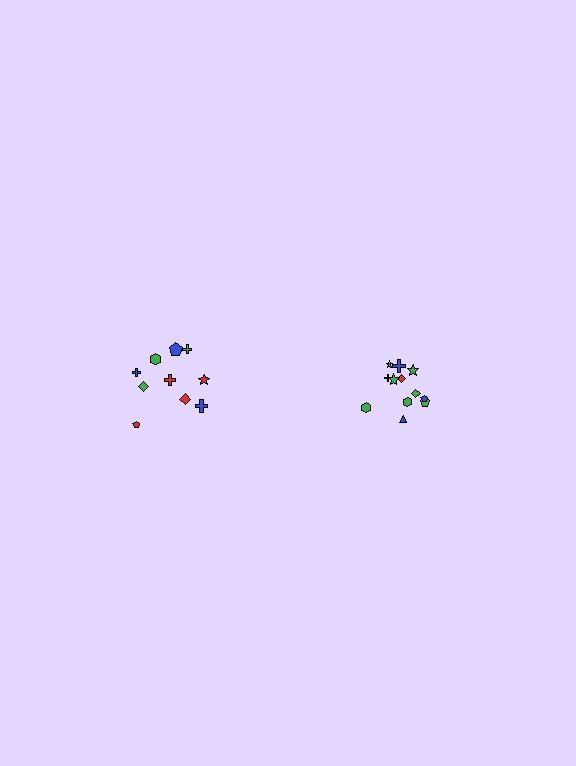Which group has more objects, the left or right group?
The right group.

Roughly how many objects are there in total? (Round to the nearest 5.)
Roughly 20 objects in total.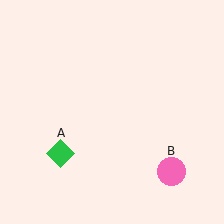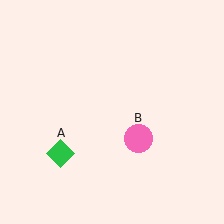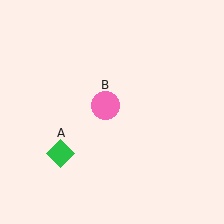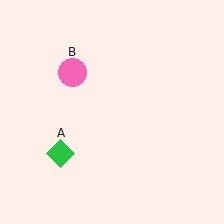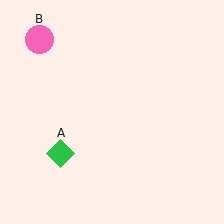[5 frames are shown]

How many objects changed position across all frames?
1 object changed position: pink circle (object B).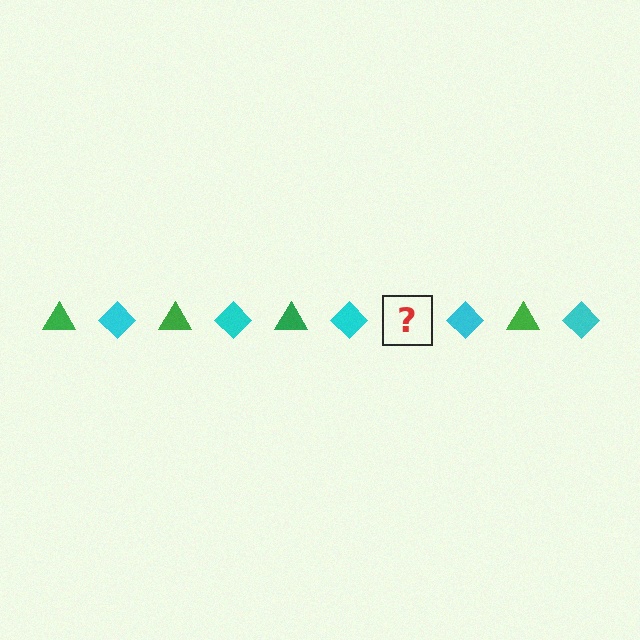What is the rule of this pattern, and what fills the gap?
The rule is that the pattern alternates between green triangle and cyan diamond. The gap should be filled with a green triangle.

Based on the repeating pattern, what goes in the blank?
The blank should be a green triangle.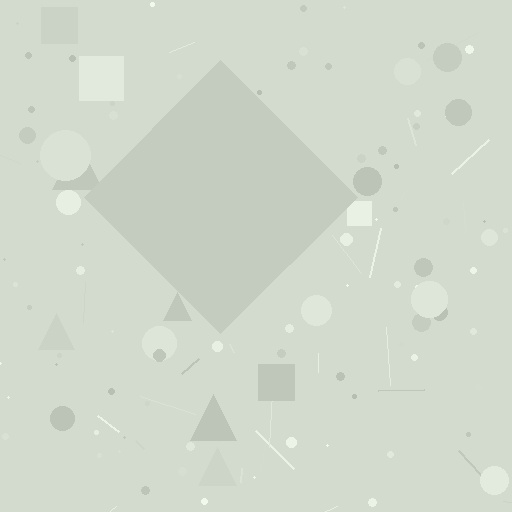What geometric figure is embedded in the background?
A diamond is embedded in the background.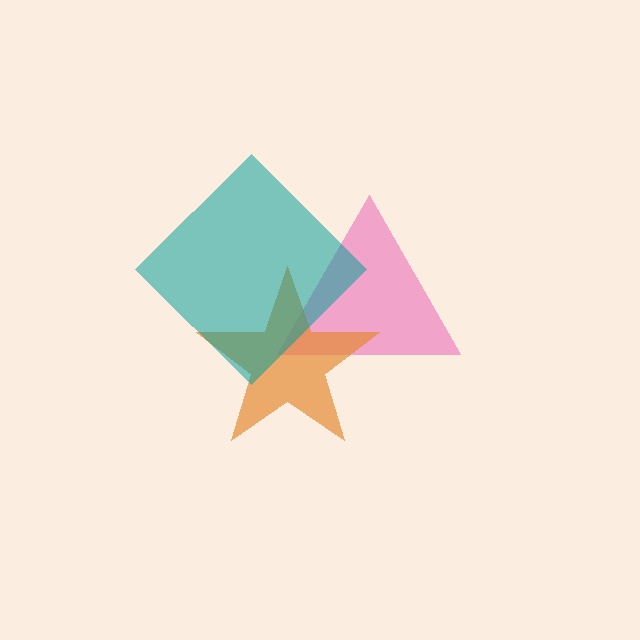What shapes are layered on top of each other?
The layered shapes are: a pink triangle, an orange star, a teal diamond.